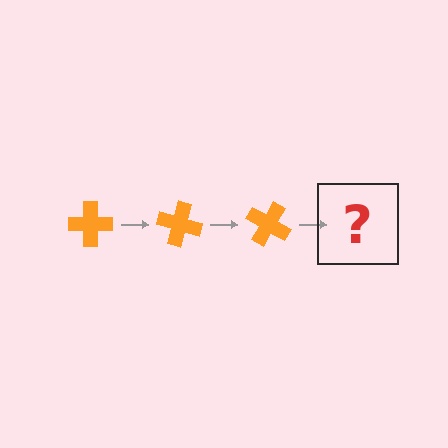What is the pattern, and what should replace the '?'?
The pattern is that the cross rotates 15 degrees each step. The '?' should be an orange cross rotated 45 degrees.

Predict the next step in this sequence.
The next step is an orange cross rotated 45 degrees.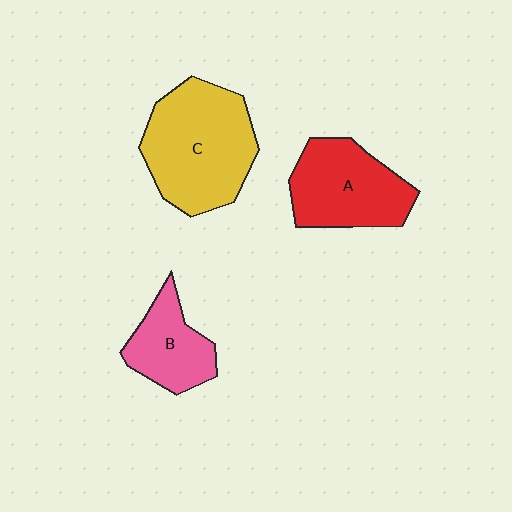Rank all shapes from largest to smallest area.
From largest to smallest: C (yellow), A (red), B (pink).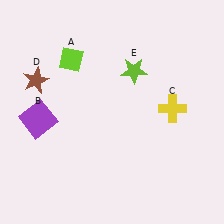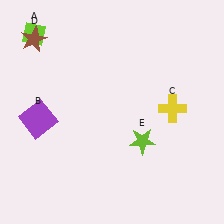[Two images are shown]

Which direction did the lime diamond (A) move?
The lime diamond (A) moved left.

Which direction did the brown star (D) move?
The brown star (D) moved up.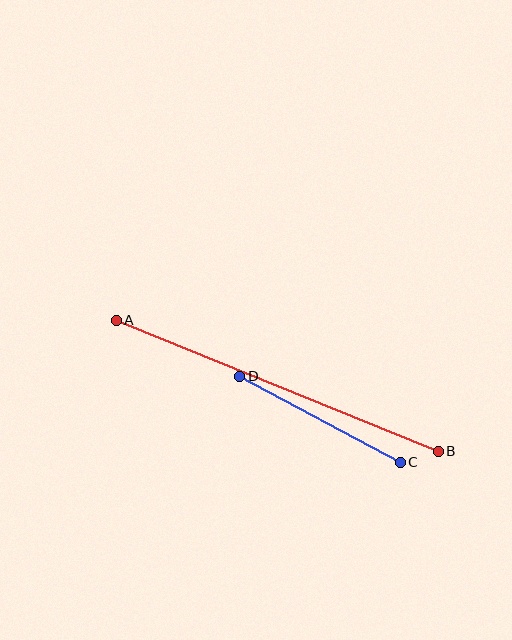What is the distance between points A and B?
The distance is approximately 347 pixels.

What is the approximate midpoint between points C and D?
The midpoint is at approximately (320, 419) pixels.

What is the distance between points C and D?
The distance is approximately 182 pixels.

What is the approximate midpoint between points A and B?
The midpoint is at approximately (277, 386) pixels.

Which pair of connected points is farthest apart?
Points A and B are farthest apart.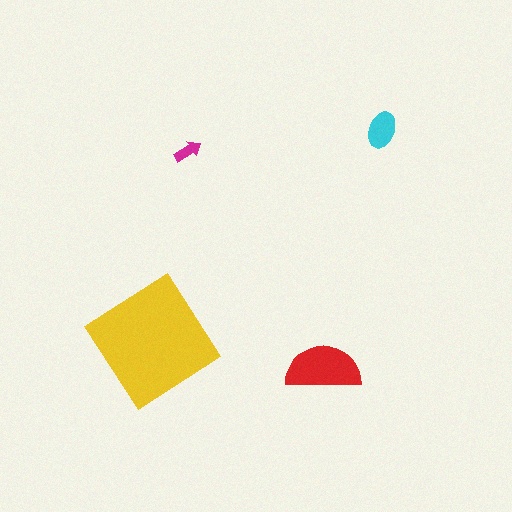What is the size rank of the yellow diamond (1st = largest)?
1st.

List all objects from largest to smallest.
The yellow diamond, the red semicircle, the cyan ellipse, the magenta arrow.